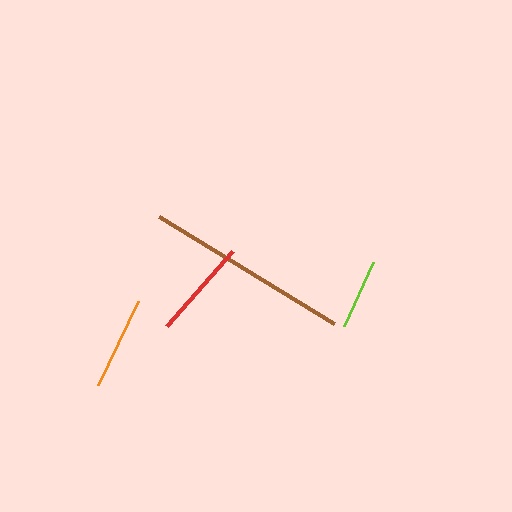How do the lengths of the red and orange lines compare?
The red and orange lines are approximately the same length.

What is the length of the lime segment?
The lime segment is approximately 71 pixels long.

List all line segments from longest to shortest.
From longest to shortest: brown, red, orange, lime.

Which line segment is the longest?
The brown line is the longest at approximately 204 pixels.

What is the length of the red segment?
The red segment is approximately 100 pixels long.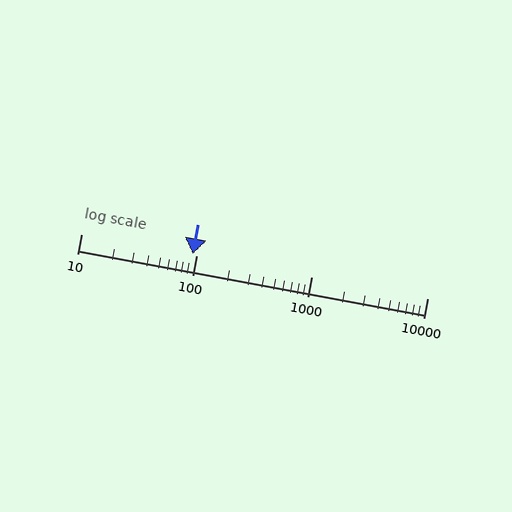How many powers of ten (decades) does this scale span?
The scale spans 3 decades, from 10 to 10000.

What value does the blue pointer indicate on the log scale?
The pointer indicates approximately 92.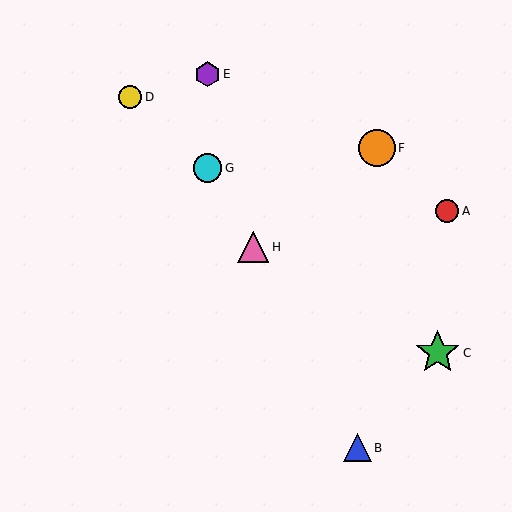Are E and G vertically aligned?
Yes, both are at x≈208.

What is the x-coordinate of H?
Object H is at x≈253.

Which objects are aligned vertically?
Objects E, G are aligned vertically.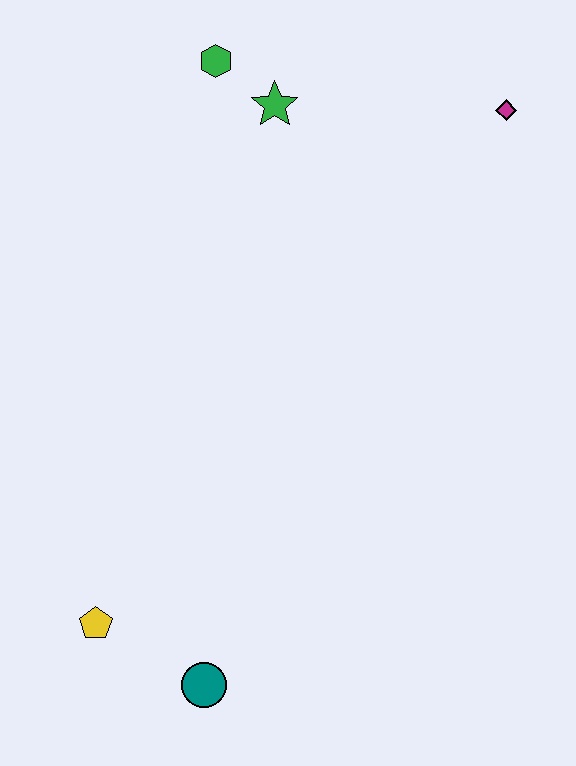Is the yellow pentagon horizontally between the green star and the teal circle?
No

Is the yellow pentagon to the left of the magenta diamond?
Yes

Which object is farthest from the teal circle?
The magenta diamond is farthest from the teal circle.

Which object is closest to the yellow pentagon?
The teal circle is closest to the yellow pentagon.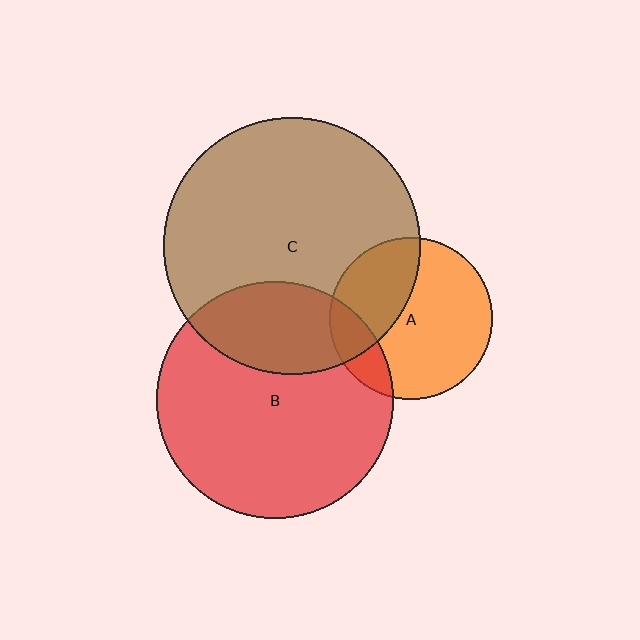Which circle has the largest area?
Circle C (brown).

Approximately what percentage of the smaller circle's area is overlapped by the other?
Approximately 30%.